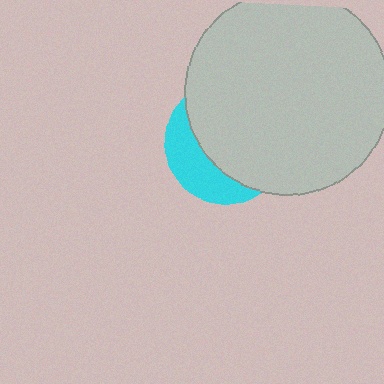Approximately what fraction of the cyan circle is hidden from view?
Roughly 68% of the cyan circle is hidden behind the light gray circle.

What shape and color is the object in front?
The object in front is a light gray circle.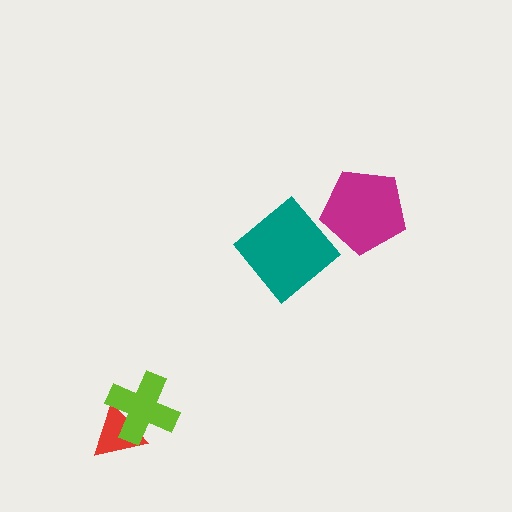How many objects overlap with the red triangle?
1 object overlaps with the red triangle.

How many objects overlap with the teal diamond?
0 objects overlap with the teal diamond.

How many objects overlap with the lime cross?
1 object overlaps with the lime cross.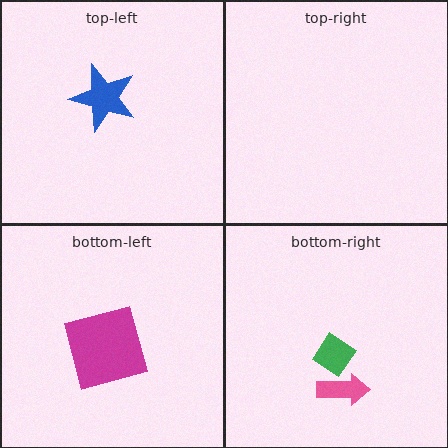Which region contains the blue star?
The top-left region.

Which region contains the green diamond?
The bottom-right region.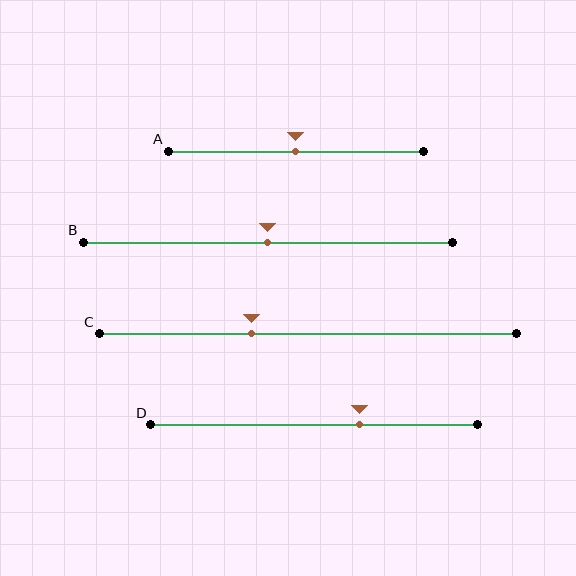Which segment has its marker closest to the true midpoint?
Segment A has its marker closest to the true midpoint.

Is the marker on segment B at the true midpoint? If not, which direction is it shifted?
Yes, the marker on segment B is at the true midpoint.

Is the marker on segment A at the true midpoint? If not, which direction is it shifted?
Yes, the marker on segment A is at the true midpoint.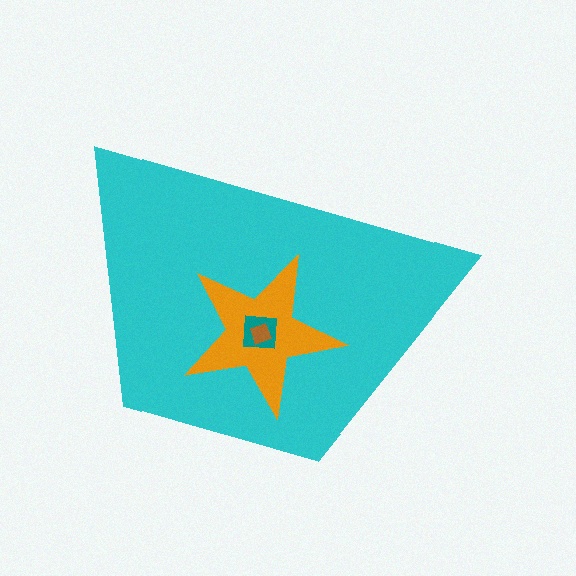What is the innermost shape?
The brown diamond.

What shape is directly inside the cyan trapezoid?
The orange star.